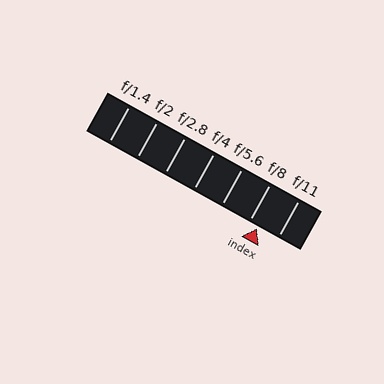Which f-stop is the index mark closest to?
The index mark is closest to f/8.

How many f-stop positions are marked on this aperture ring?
There are 7 f-stop positions marked.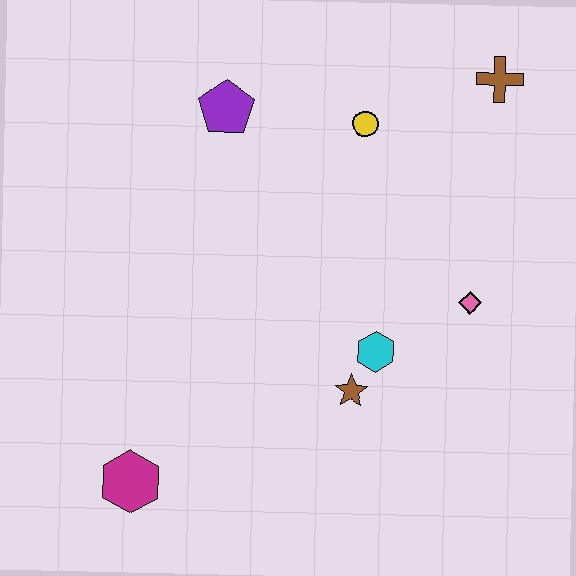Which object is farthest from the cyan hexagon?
The brown cross is farthest from the cyan hexagon.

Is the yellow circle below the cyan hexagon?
No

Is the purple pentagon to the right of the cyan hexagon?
No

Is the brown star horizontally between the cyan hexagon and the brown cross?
No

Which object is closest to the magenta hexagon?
The brown star is closest to the magenta hexagon.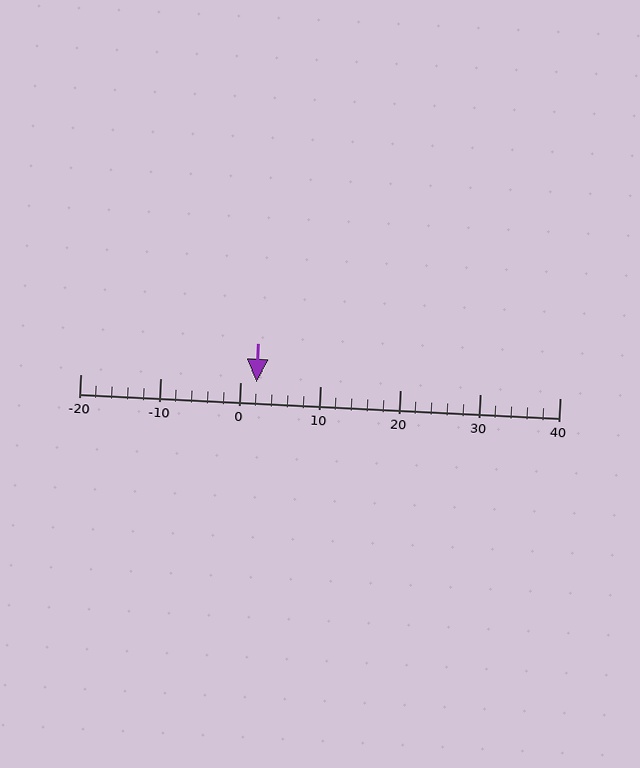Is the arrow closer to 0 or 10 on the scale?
The arrow is closer to 0.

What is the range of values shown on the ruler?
The ruler shows values from -20 to 40.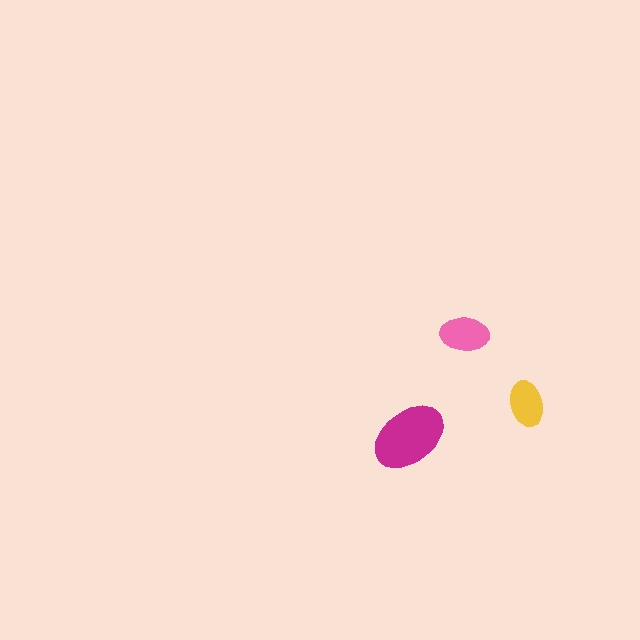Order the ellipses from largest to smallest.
the magenta one, the pink one, the yellow one.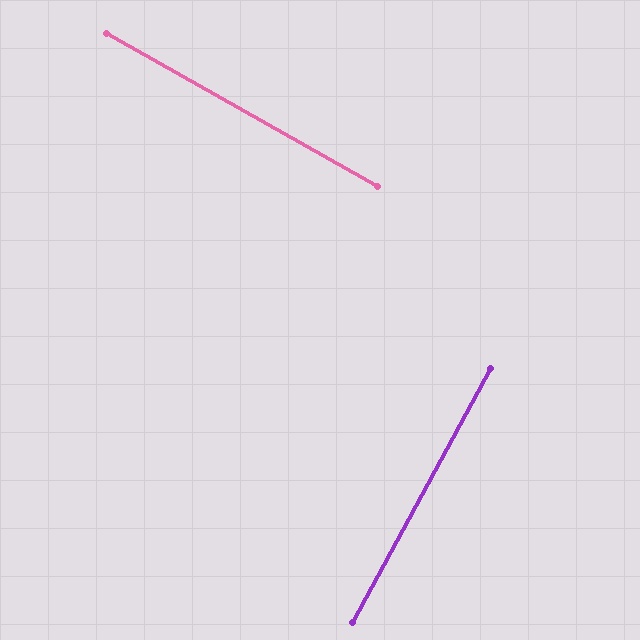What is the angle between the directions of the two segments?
Approximately 89 degrees.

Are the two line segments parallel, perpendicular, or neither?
Perpendicular — they meet at approximately 89°.